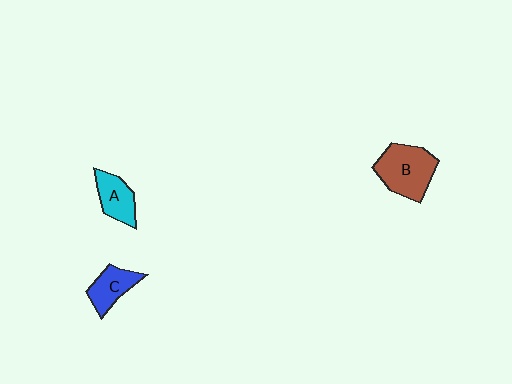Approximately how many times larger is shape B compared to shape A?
Approximately 1.6 times.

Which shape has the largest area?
Shape B (brown).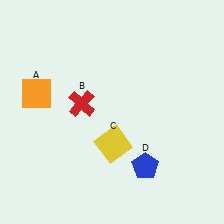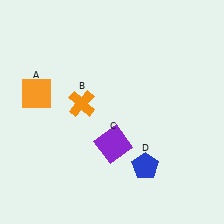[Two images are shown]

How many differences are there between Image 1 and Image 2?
There are 2 differences between the two images.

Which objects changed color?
B changed from red to orange. C changed from yellow to purple.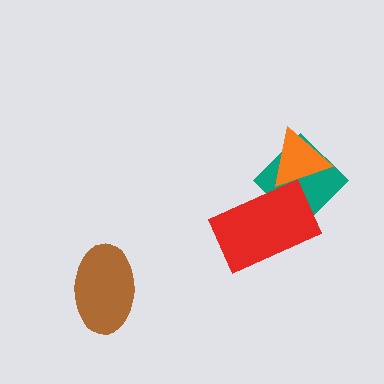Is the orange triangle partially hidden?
Yes, it is partially covered by another shape.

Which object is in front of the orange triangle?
The red rectangle is in front of the orange triangle.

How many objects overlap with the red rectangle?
2 objects overlap with the red rectangle.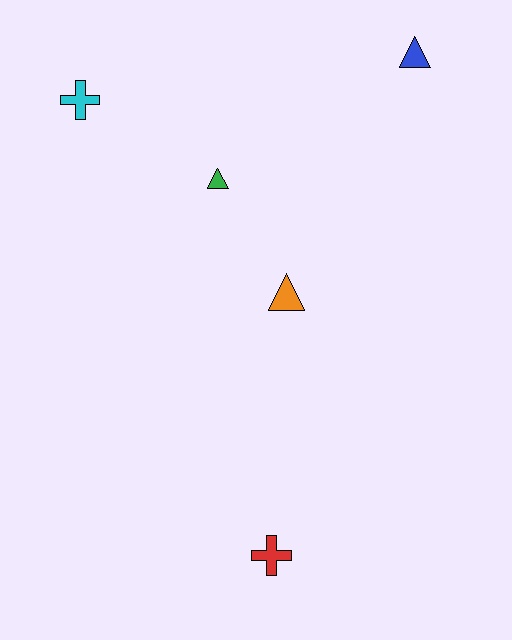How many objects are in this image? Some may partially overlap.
There are 5 objects.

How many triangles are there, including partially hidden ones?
There are 3 triangles.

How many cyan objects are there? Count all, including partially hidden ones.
There is 1 cyan object.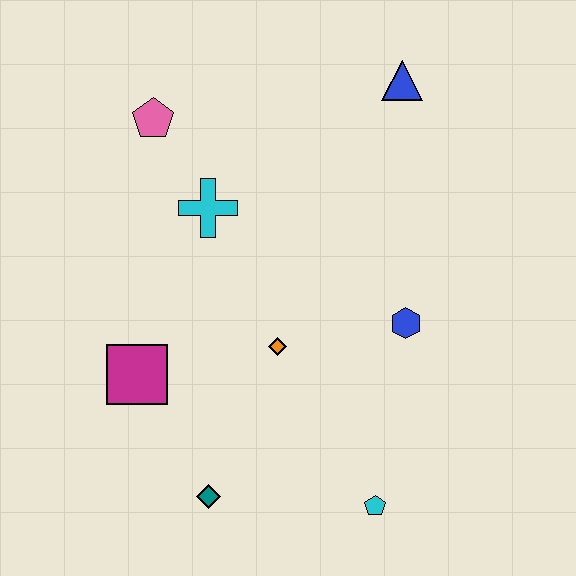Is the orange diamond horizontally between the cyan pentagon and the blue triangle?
No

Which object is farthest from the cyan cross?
The cyan pentagon is farthest from the cyan cross.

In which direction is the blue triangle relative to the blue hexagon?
The blue triangle is above the blue hexagon.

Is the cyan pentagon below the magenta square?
Yes